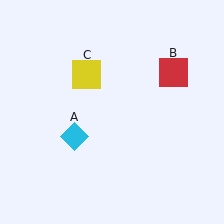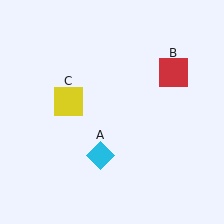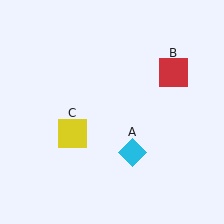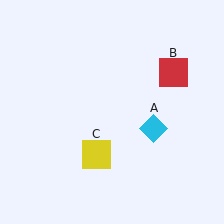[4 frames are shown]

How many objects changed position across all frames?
2 objects changed position: cyan diamond (object A), yellow square (object C).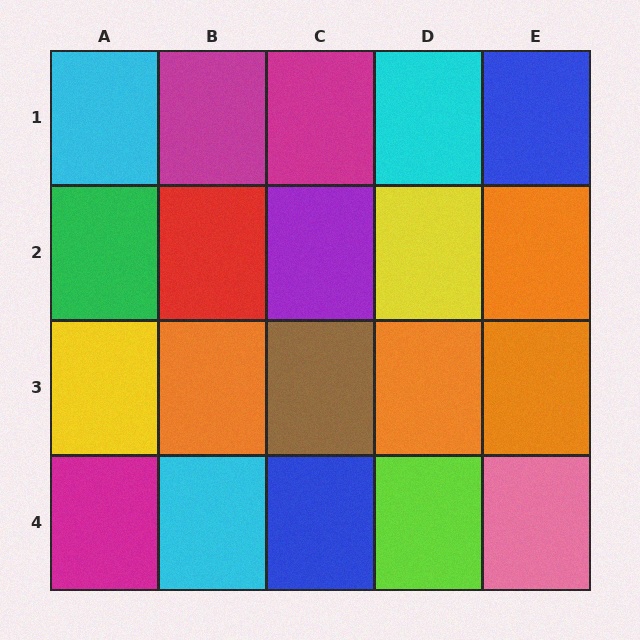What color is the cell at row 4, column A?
Magenta.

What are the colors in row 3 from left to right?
Yellow, orange, brown, orange, orange.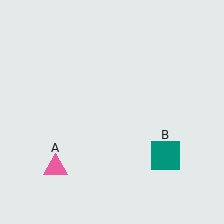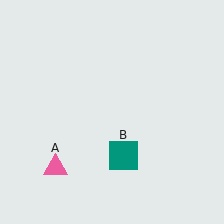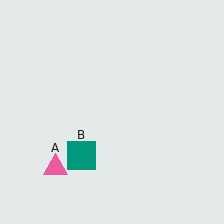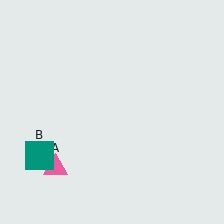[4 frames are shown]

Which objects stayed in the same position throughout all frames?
Pink triangle (object A) remained stationary.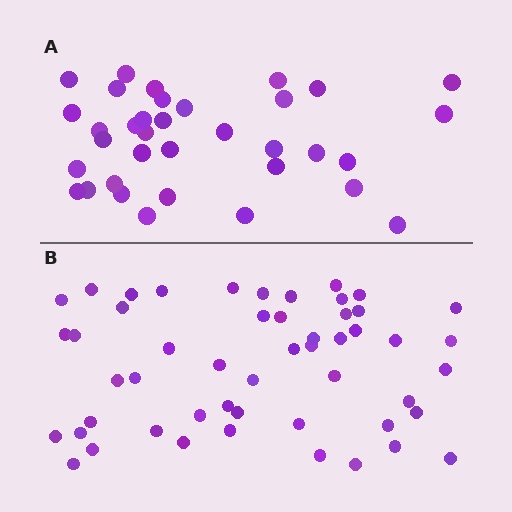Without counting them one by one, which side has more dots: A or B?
Region B (the bottom region) has more dots.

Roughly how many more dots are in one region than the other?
Region B has approximately 15 more dots than region A.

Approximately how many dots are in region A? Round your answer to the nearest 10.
About 40 dots. (The exact count is 35, which rounds to 40.)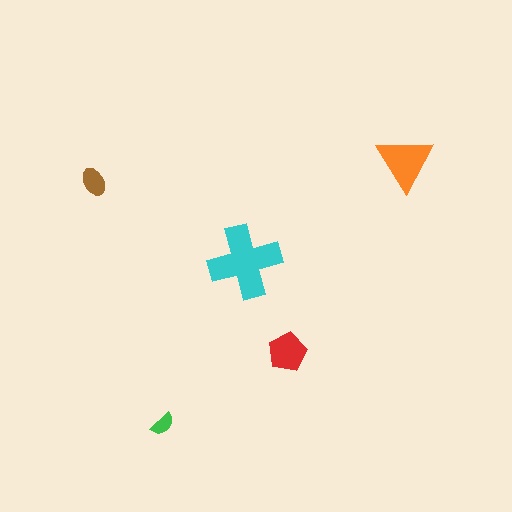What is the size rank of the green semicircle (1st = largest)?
5th.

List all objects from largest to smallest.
The cyan cross, the orange triangle, the red pentagon, the brown ellipse, the green semicircle.